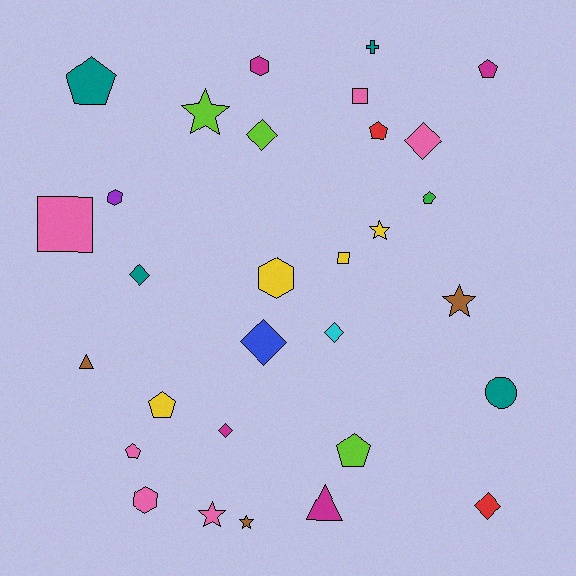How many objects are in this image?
There are 30 objects.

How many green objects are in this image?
There is 1 green object.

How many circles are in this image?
There is 1 circle.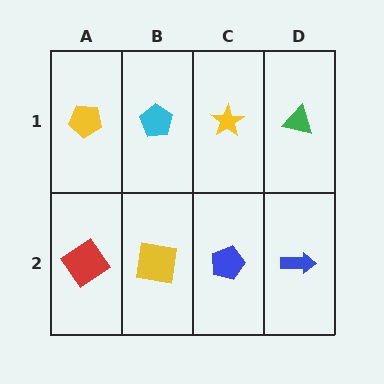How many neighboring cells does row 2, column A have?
2.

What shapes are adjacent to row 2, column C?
A yellow star (row 1, column C), a yellow square (row 2, column B), a blue arrow (row 2, column D).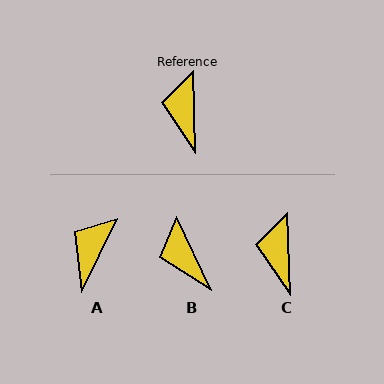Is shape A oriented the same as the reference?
No, it is off by about 27 degrees.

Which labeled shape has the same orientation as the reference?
C.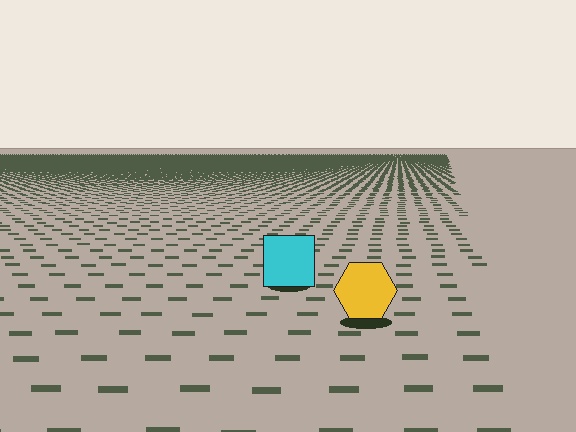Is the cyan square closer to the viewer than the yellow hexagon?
No. The yellow hexagon is closer — you can tell from the texture gradient: the ground texture is coarser near it.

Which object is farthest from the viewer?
The cyan square is farthest from the viewer. It appears smaller and the ground texture around it is denser.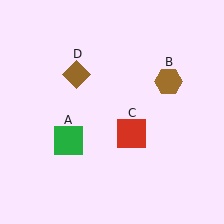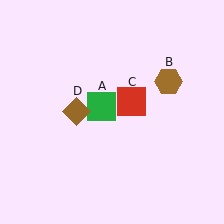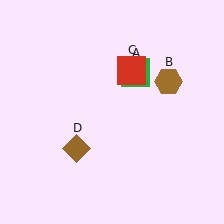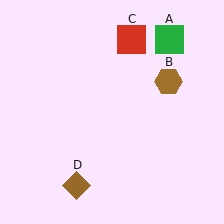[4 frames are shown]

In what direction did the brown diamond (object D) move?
The brown diamond (object D) moved down.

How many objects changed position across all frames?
3 objects changed position: green square (object A), red square (object C), brown diamond (object D).